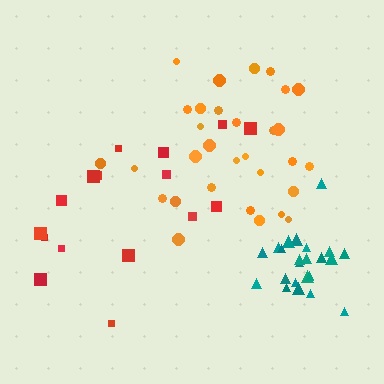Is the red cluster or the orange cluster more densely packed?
Orange.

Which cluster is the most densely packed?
Teal.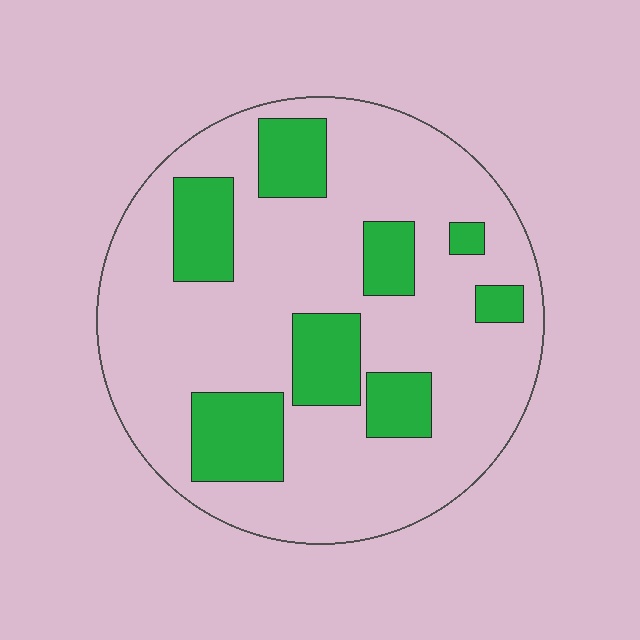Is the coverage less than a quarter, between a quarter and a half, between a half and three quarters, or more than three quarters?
Less than a quarter.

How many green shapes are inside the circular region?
8.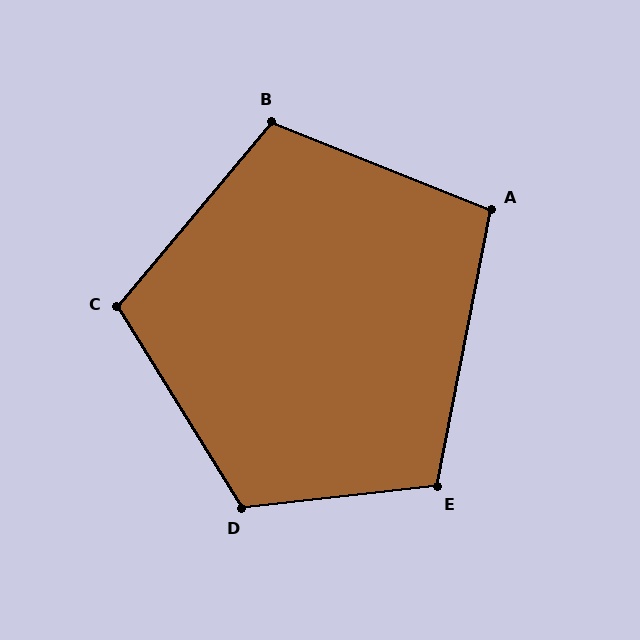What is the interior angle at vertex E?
Approximately 107 degrees (obtuse).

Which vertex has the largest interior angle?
D, at approximately 115 degrees.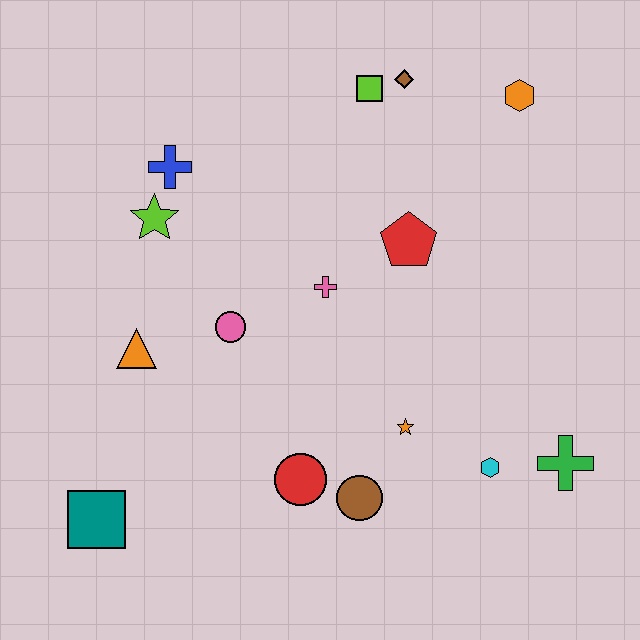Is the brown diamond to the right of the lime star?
Yes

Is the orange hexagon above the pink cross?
Yes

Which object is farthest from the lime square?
The teal square is farthest from the lime square.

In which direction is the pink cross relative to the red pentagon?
The pink cross is to the left of the red pentagon.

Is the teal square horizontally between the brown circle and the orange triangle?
No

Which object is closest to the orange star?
The brown circle is closest to the orange star.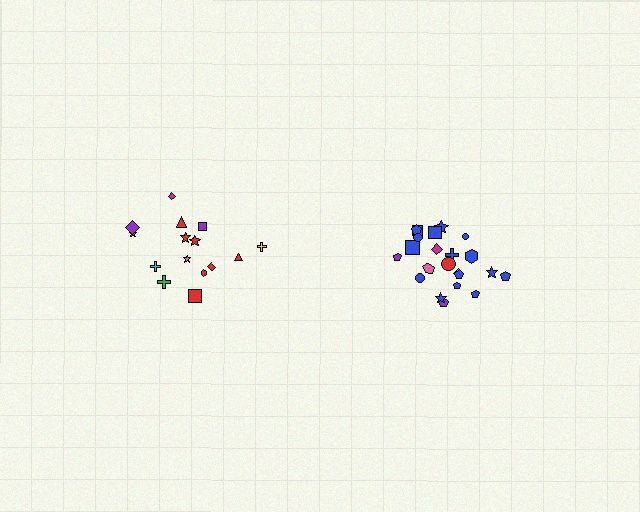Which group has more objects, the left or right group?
The right group.